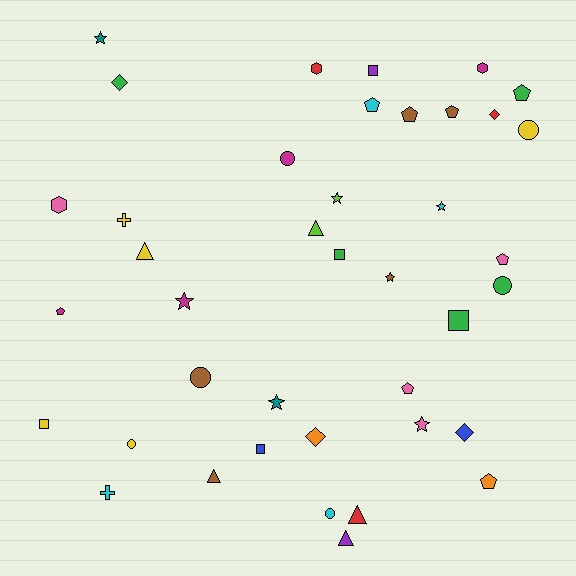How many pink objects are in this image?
There are 4 pink objects.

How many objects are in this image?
There are 40 objects.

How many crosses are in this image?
There are 2 crosses.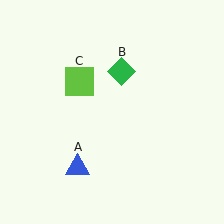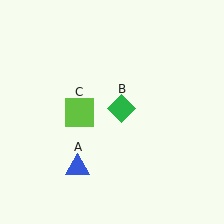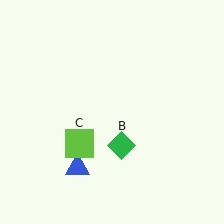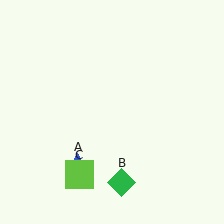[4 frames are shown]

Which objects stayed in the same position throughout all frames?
Blue triangle (object A) remained stationary.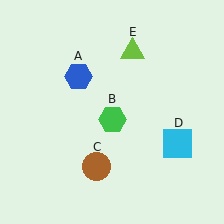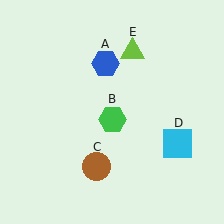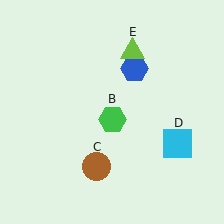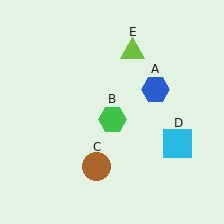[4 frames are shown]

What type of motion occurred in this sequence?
The blue hexagon (object A) rotated clockwise around the center of the scene.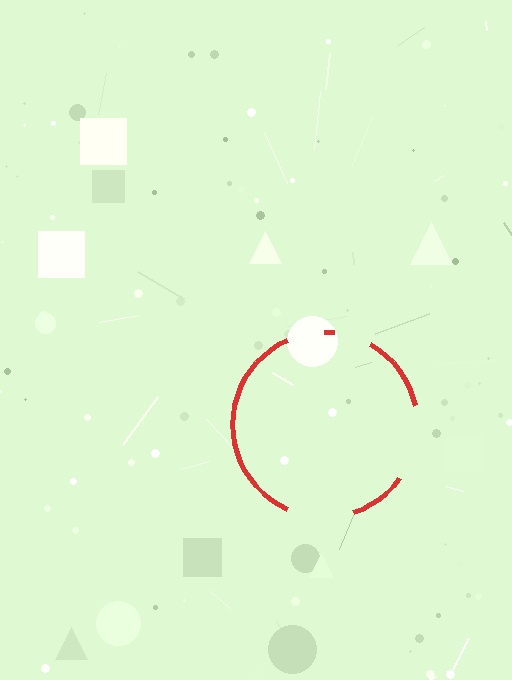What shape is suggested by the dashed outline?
The dashed outline suggests a circle.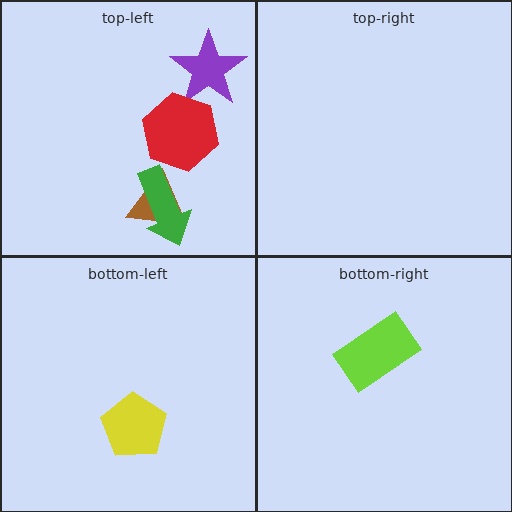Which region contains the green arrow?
The top-left region.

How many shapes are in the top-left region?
4.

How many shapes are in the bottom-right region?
1.